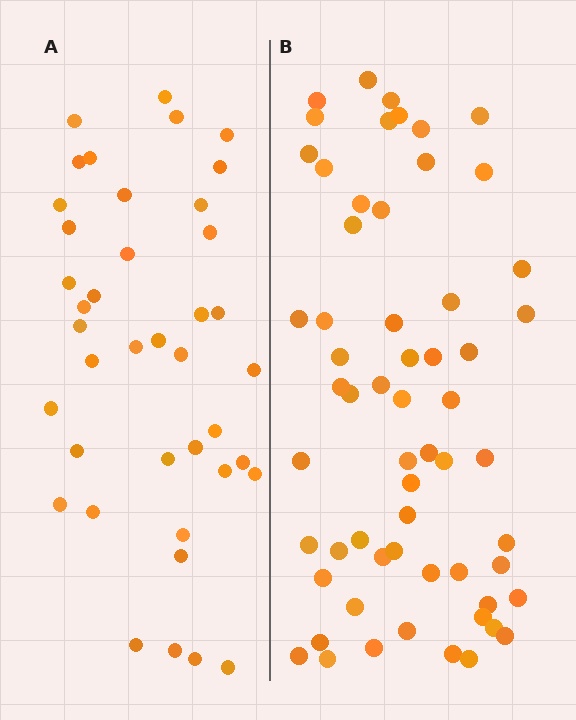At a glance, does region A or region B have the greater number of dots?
Region B (the right region) has more dots.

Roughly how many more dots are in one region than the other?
Region B has approximately 20 more dots than region A.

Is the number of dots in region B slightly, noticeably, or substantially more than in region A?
Region B has substantially more. The ratio is roughly 1.5 to 1.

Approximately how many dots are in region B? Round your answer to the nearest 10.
About 60 dots.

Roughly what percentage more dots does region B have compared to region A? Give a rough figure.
About 50% more.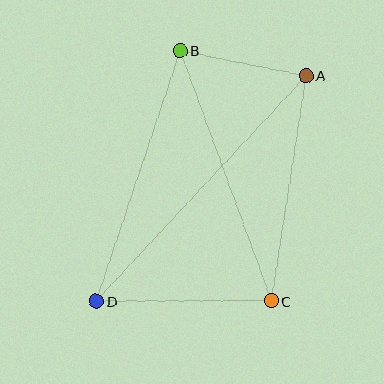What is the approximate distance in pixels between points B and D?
The distance between B and D is approximately 265 pixels.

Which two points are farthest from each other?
Points A and D are farthest from each other.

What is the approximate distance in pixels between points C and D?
The distance between C and D is approximately 175 pixels.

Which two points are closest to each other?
Points A and B are closest to each other.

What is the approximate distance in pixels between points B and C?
The distance between B and C is approximately 266 pixels.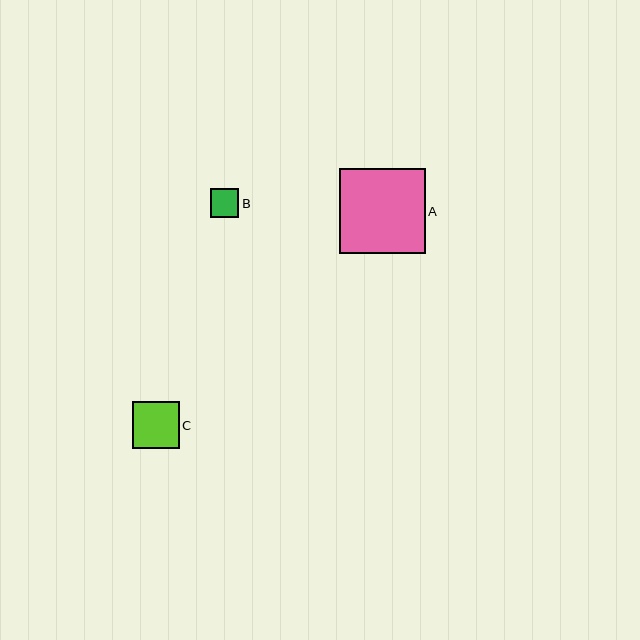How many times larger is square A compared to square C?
Square A is approximately 1.8 times the size of square C.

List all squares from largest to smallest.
From largest to smallest: A, C, B.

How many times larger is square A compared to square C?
Square A is approximately 1.8 times the size of square C.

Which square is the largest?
Square A is the largest with a size of approximately 86 pixels.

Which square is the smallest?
Square B is the smallest with a size of approximately 28 pixels.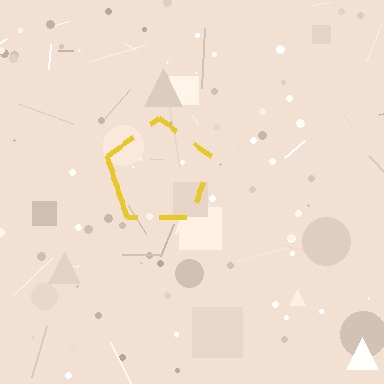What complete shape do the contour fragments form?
The contour fragments form a pentagon.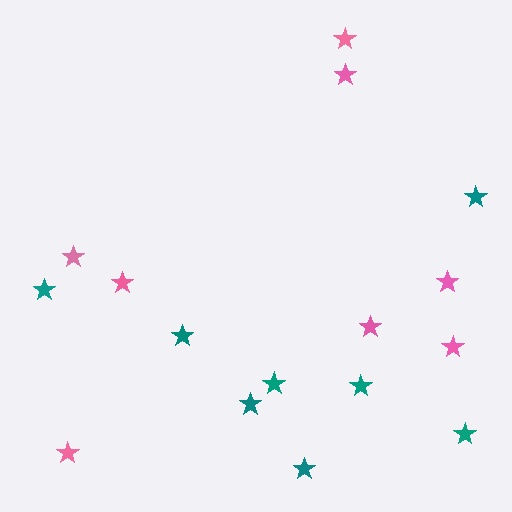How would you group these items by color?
There are 2 groups: one group of teal stars (8) and one group of pink stars (8).